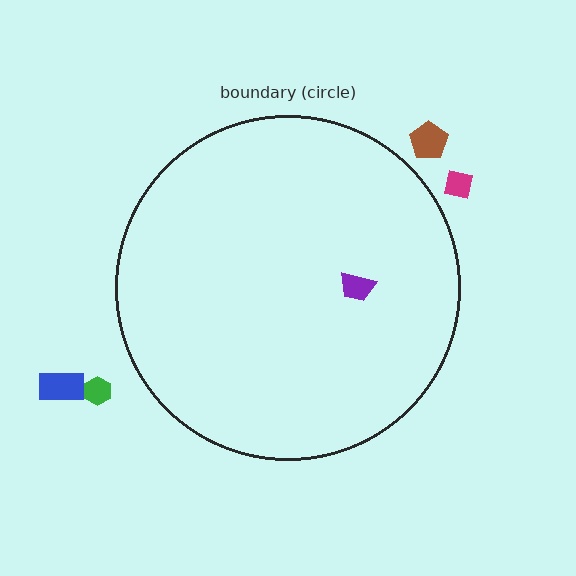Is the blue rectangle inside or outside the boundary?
Outside.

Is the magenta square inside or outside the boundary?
Outside.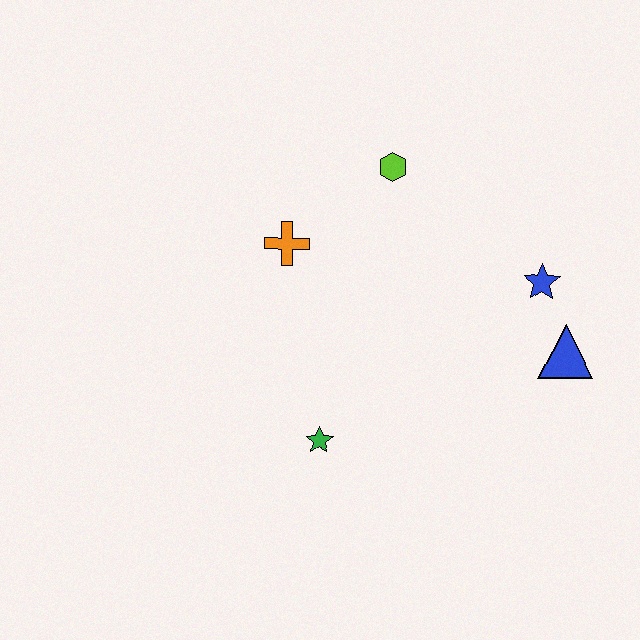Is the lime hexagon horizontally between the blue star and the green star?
Yes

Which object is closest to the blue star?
The blue triangle is closest to the blue star.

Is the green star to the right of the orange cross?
Yes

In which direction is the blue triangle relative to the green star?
The blue triangle is to the right of the green star.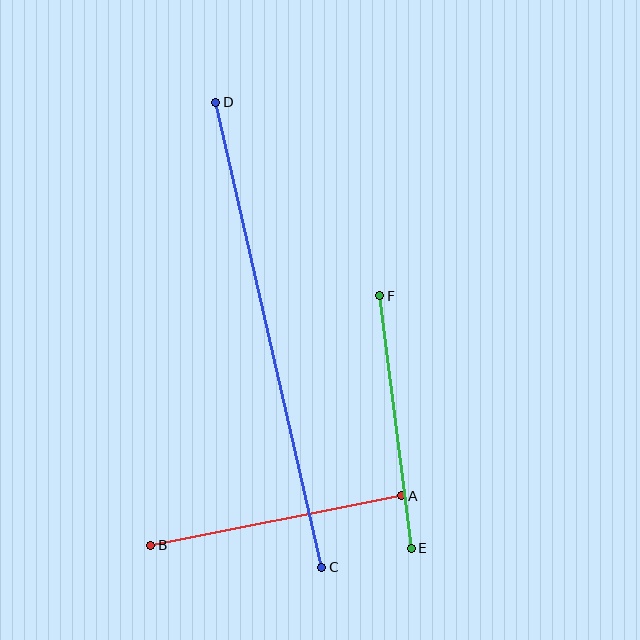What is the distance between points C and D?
The distance is approximately 477 pixels.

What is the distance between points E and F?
The distance is approximately 254 pixels.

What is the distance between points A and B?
The distance is approximately 255 pixels.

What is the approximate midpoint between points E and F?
The midpoint is at approximately (395, 422) pixels.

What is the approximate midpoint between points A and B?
The midpoint is at approximately (276, 521) pixels.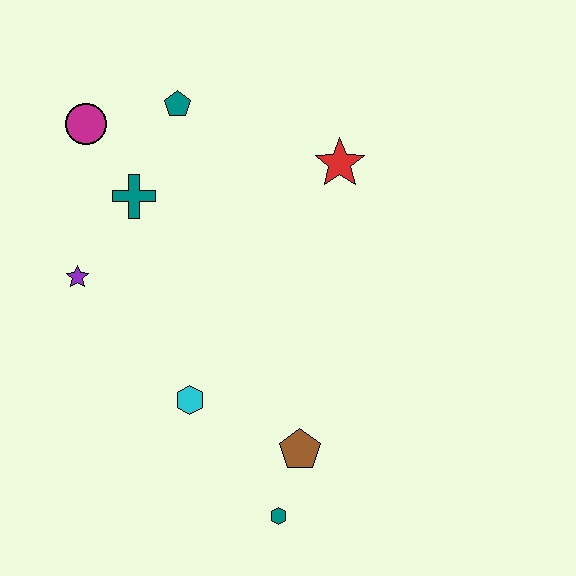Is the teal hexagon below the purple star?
Yes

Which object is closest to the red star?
The teal pentagon is closest to the red star.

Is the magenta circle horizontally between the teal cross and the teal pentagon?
No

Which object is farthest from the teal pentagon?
The teal hexagon is farthest from the teal pentagon.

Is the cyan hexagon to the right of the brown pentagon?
No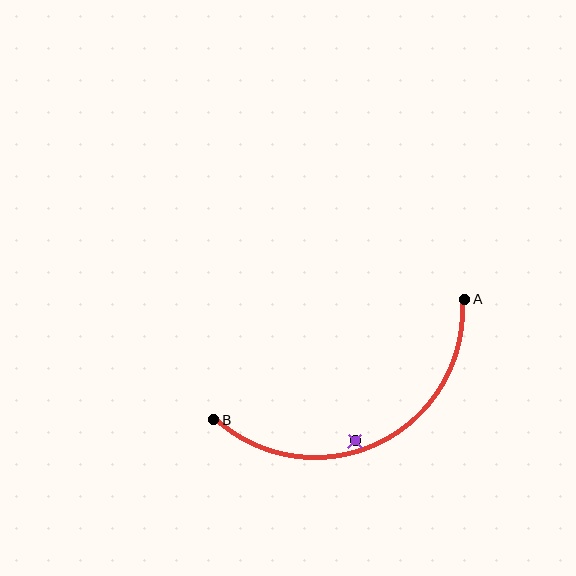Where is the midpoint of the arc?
The arc midpoint is the point on the curve farthest from the straight line joining A and B. It sits below that line.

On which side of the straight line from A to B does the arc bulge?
The arc bulges below the straight line connecting A and B.